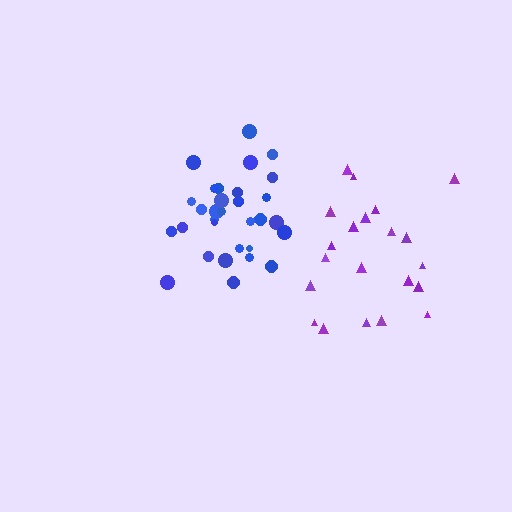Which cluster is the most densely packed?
Blue.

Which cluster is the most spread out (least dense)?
Purple.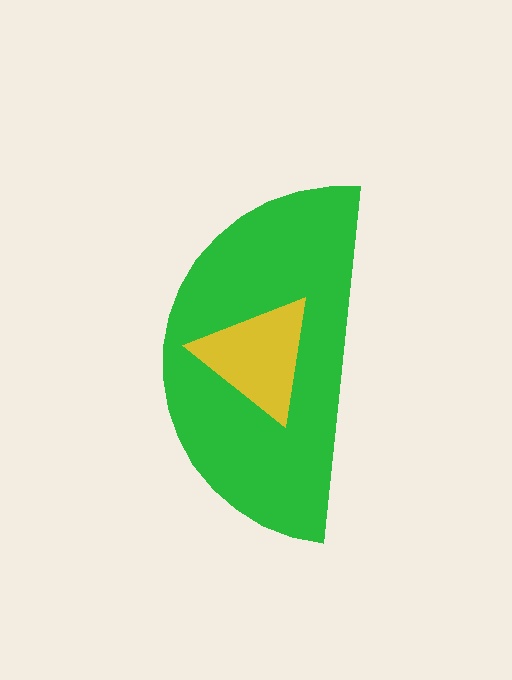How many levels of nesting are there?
2.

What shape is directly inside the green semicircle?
The yellow triangle.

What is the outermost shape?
The green semicircle.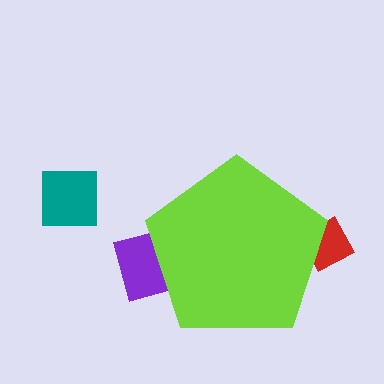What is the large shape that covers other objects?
A lime pentagon.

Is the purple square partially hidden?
Yes, the purple square is partially hidden behind the lime pentagon.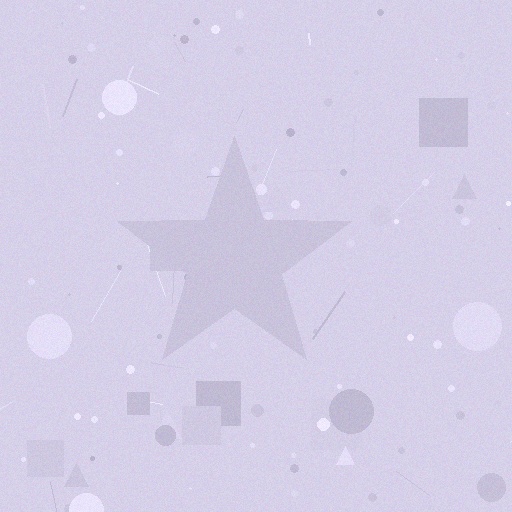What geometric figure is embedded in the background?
A star is embedded in the background.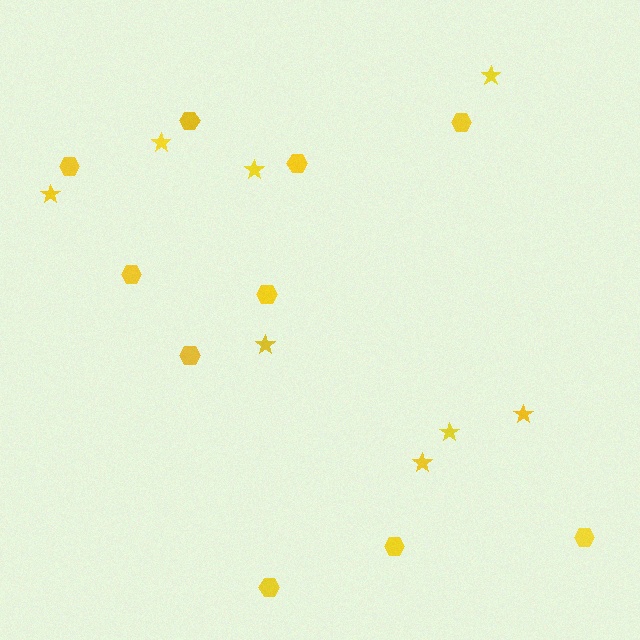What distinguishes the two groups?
There are 2 groups: one group of hexagons (10) and one group of stars (8).